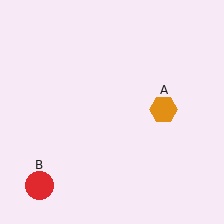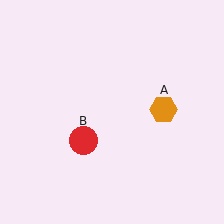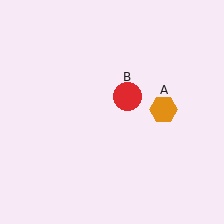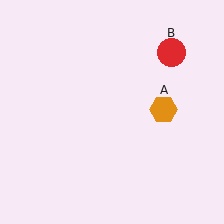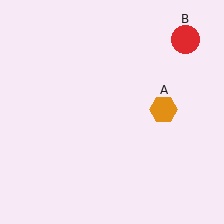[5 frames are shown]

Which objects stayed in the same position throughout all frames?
Orange hexagon (object A) remained stationary.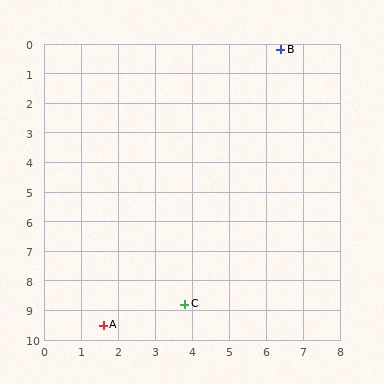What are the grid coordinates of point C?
Point C is at approximately (3.8, 8.8).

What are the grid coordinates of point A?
Point A is at approximately (1.6, 9.5).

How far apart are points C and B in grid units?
Points C and B are about 9.0 grid units apart.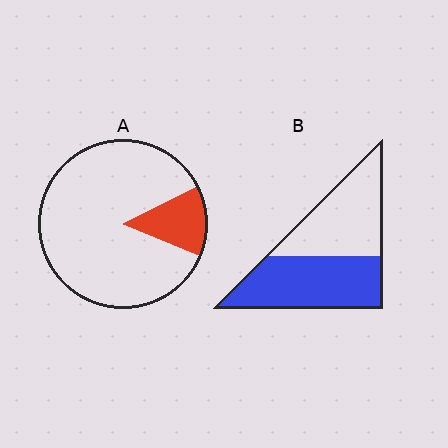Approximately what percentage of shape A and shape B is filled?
A is approximately 15% and B is approximately 55%.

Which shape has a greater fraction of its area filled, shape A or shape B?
Shape B.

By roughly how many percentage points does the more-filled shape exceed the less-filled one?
By roughly 40 percentage points (B over A).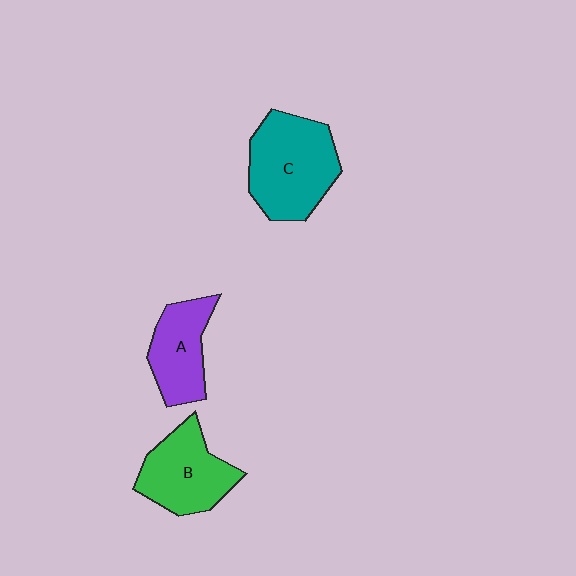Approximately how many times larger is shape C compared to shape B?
Approximately 1.3 times.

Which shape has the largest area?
Shape C (teal).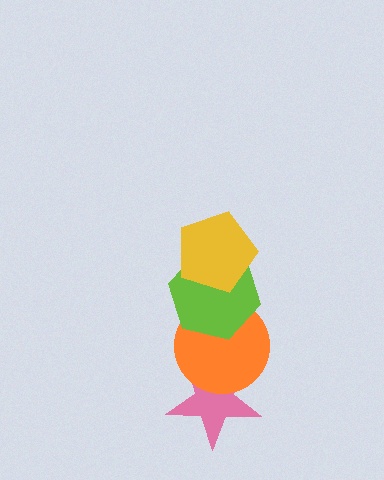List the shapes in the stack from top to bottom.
From top to bottom: the yellow pentagon, the lime hexagon, the orange circle, the pink star.